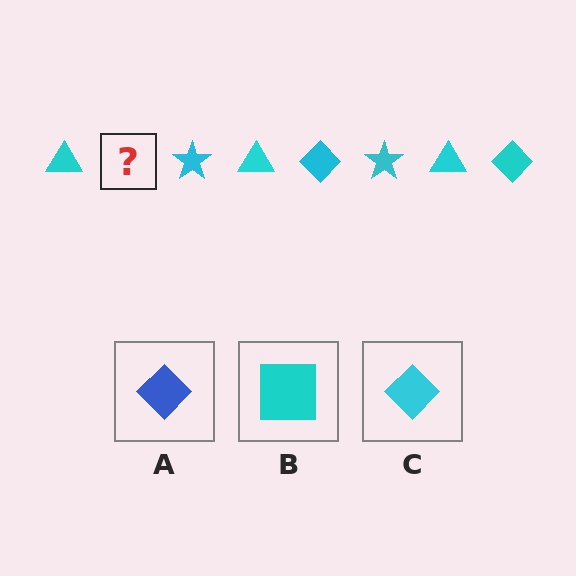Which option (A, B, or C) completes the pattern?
C.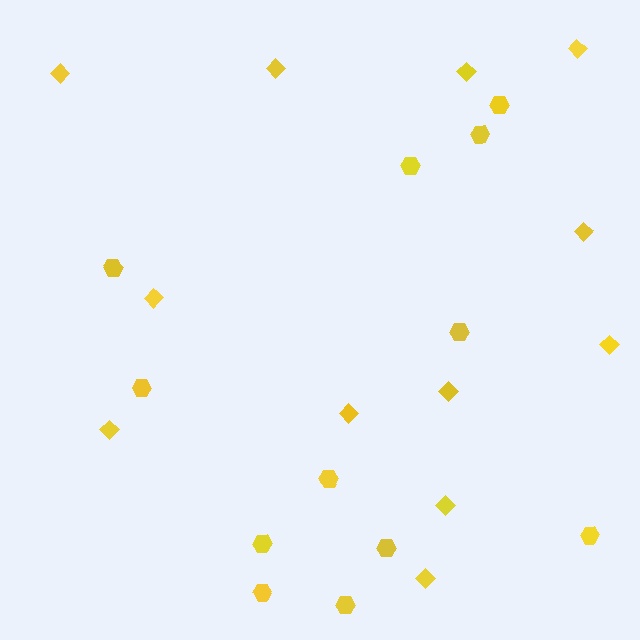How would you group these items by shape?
There are 2 groups: one group of hexagons (12) and one group of diamonds (12).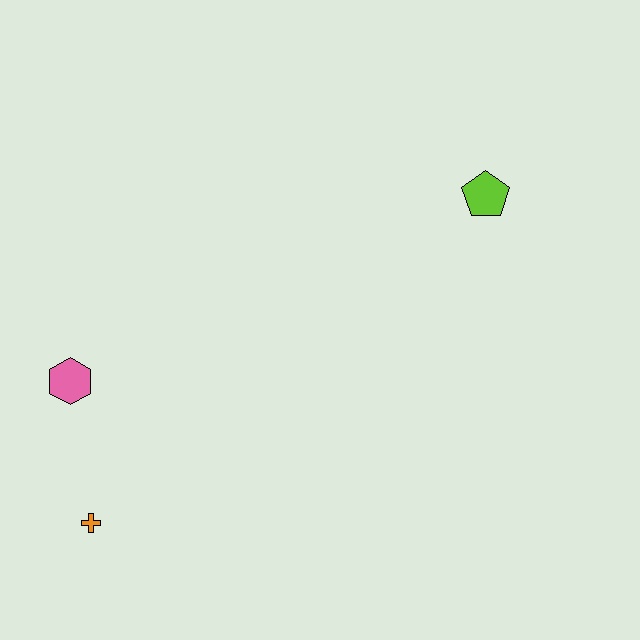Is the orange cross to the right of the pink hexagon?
Yes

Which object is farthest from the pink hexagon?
The lime pentagon is farthest from the pink hexagon.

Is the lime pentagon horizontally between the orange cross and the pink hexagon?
No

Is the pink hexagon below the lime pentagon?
Yes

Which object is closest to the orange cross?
The pink hexagon is closest to the orange cross.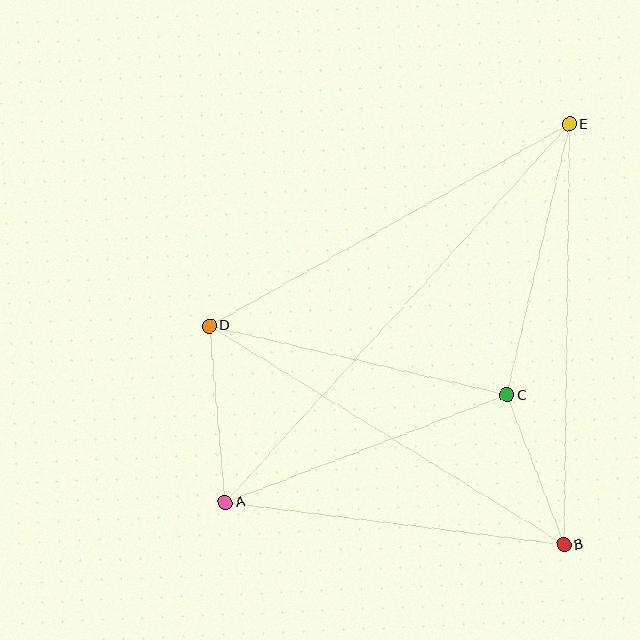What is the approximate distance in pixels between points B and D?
The distance between B and D is approximately 417 pixels.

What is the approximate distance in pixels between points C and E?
The distance between C and E is approximately 278 pixels.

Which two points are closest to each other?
Points B and C are closest to each other.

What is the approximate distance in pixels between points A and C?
The distance between A and C is approximately 301 pixels.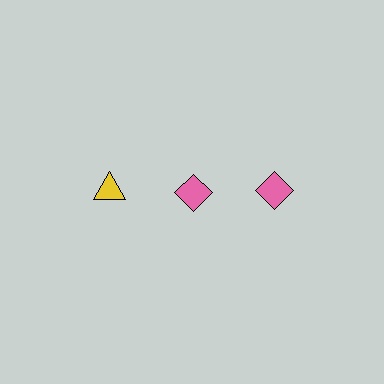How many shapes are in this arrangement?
There are 3 shapes arranged in a grid pattern.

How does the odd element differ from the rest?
It differs in both color (yellow instead of pink) and shape (triangle instead of diamond).